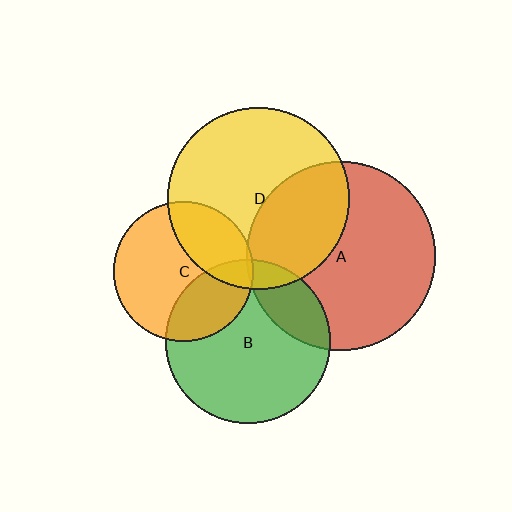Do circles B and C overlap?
Yes.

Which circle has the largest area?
Circle A (red).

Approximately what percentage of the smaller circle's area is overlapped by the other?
Approximately 30%.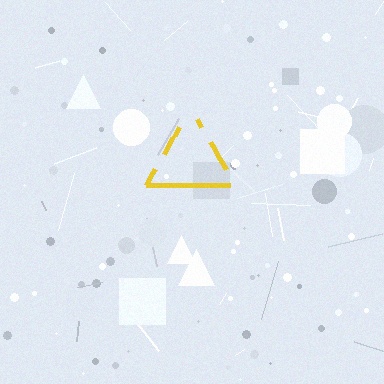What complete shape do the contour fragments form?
The contour fragments form a triangle.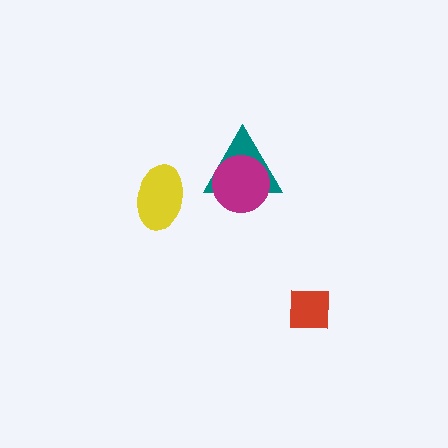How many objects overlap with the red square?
0 objects overlap with the red square.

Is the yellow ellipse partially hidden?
No, no other shape covers it.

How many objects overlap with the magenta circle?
1 object overlaps with the magenta circle.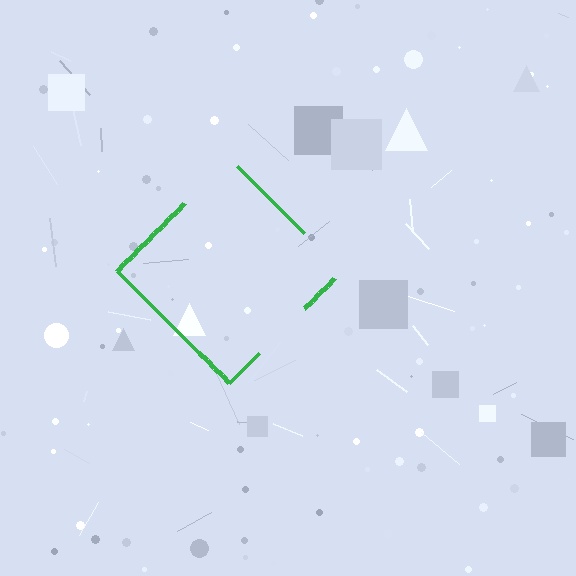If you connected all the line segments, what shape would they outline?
They would outline a diamond.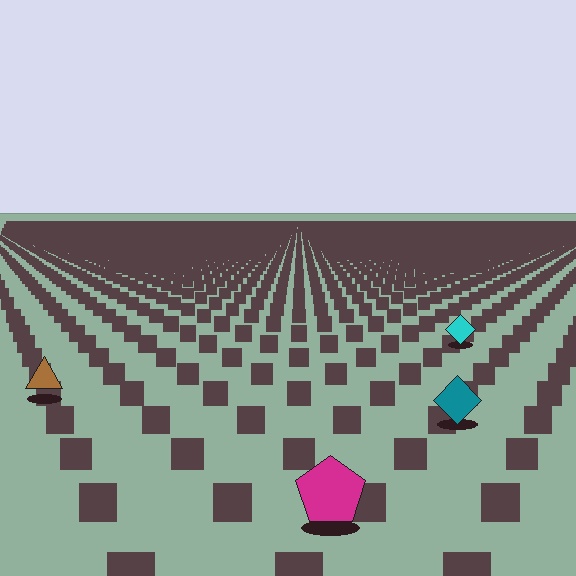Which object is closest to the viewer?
The magenta pentagon is closest. The texture marks near it are larger and more spread out.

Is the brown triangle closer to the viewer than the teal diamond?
No. The teal diamond is closer — you can tell from the texture gradient: the ground texture is coarser near it.